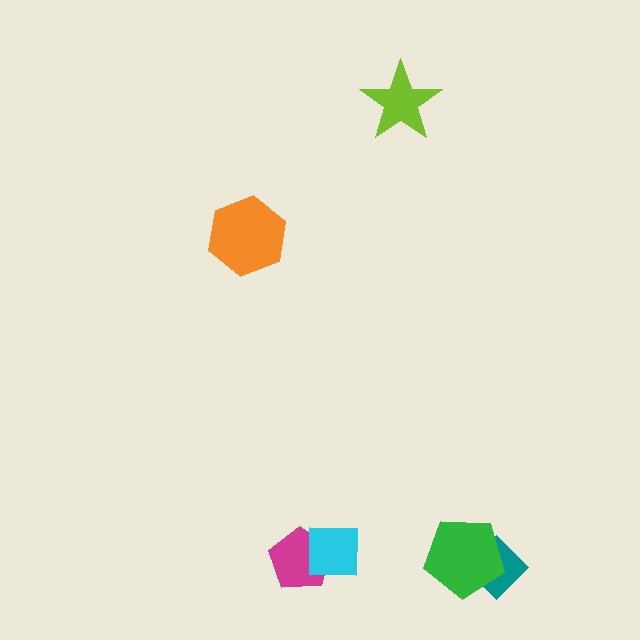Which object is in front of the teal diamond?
The green pentagon is in front of the teal diamond.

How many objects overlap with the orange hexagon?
0 objects overlap with the orange hexagon.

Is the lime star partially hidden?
No, no other shape covers it.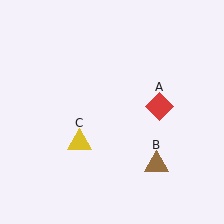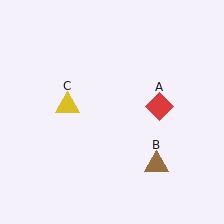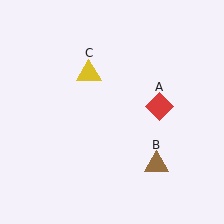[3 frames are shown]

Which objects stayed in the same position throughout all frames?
Red diamond (object A) and brown triangle (object B) remained stationary.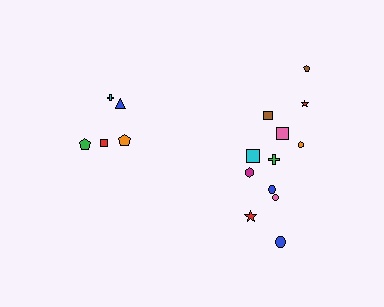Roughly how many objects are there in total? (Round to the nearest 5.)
Roughly 15 objects in total.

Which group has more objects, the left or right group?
The right group.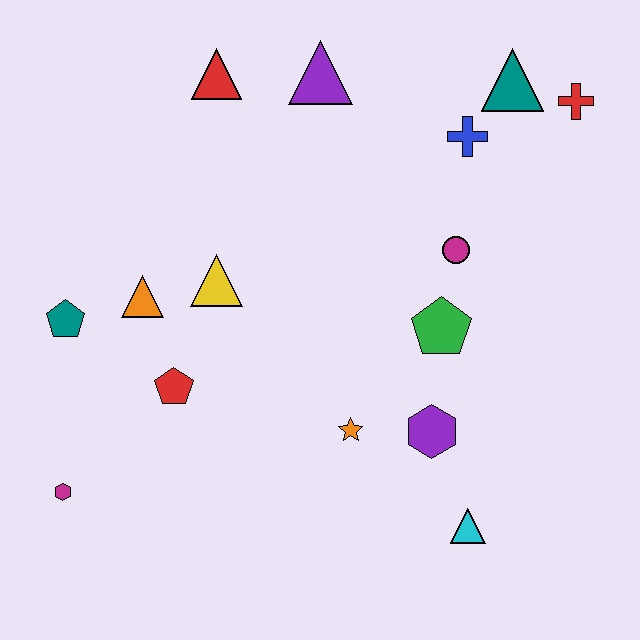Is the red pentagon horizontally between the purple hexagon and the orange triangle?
Yes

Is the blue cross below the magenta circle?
No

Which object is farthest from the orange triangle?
The red cross is farthest from the orange triangle.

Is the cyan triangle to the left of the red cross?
Yes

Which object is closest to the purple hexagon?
The orange star is closest to the purple hexagon.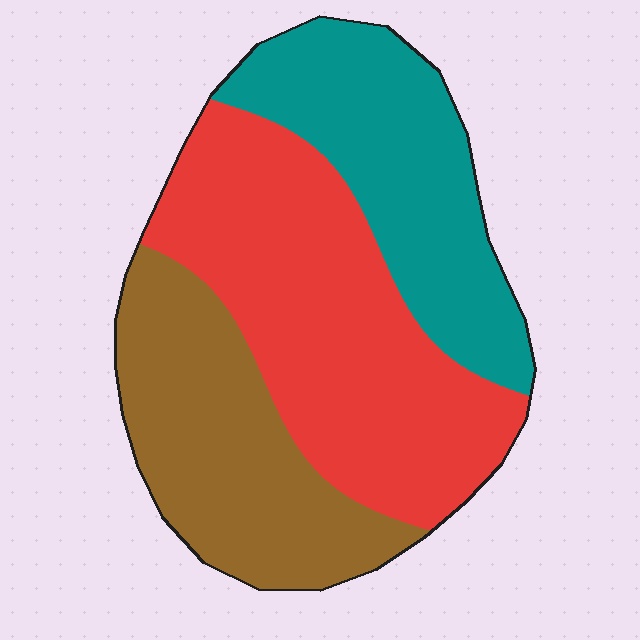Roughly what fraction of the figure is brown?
Brown takes up between a sixth and a third of the figure.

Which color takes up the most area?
Red, at roughly 45%.